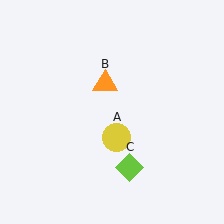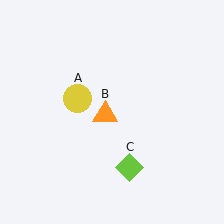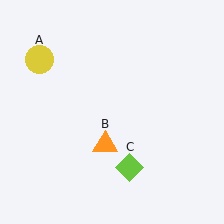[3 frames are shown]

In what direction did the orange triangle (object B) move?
The orange triangle (object B) moved down.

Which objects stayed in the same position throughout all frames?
Lime diamond (object C) remained stationary.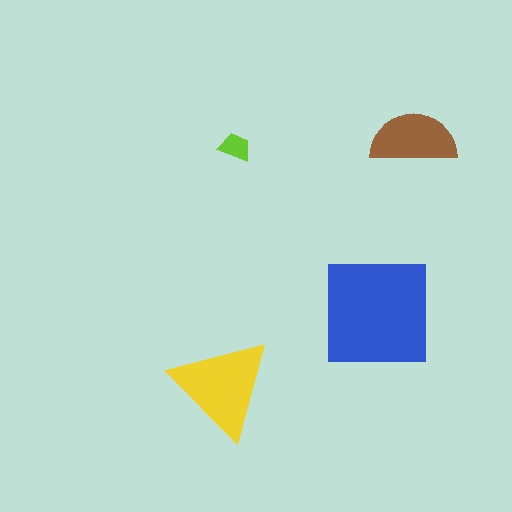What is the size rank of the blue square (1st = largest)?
1st.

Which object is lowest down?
The yellow triangle is bottommost.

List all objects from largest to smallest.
The blue square, the yellow triangle, the brown semicircle, the lime trapezoid.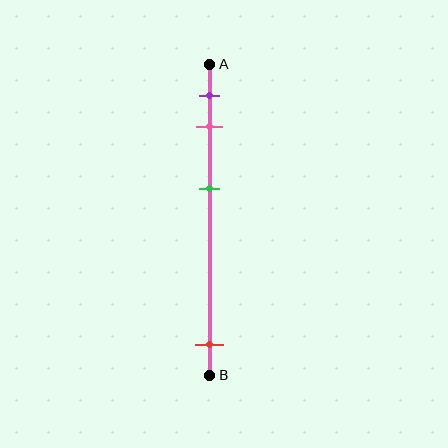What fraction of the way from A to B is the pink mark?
The pink mark is approximately 20% (0.2) of the way from A to B.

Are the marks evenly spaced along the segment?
No, the marks are not evenly spaced.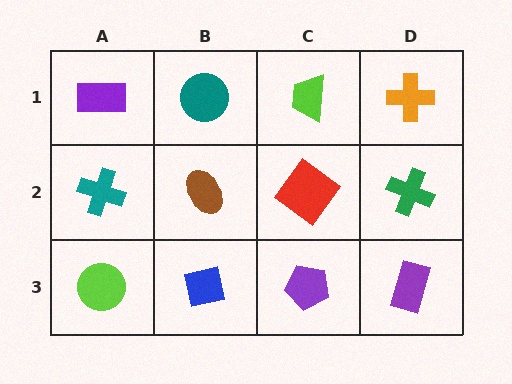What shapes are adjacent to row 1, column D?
A green cross (row 2, column D), a lime trapezoid (row 1, column C).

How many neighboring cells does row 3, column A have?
2.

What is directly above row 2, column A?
A purple rectangle.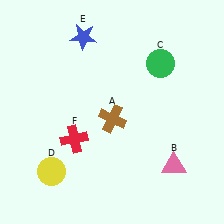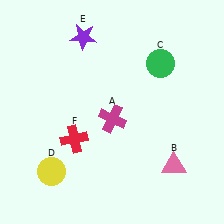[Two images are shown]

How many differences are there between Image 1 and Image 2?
There are 2 differences between the two images.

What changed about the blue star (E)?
In Image 1, E is blue. In Image 2, it changed to purple.